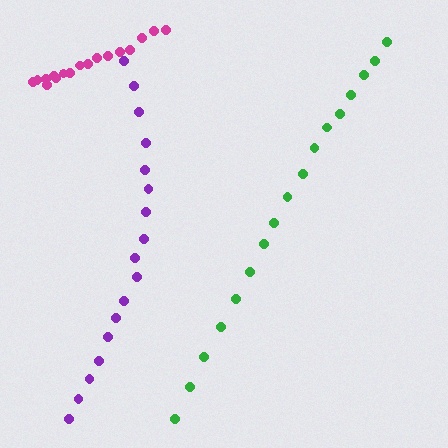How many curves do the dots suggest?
There are 3 distinct paths.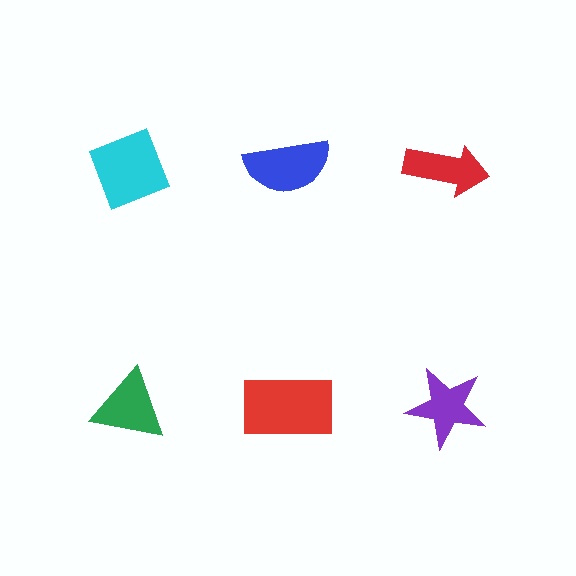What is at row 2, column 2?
A red rectangle.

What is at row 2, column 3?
A purple star.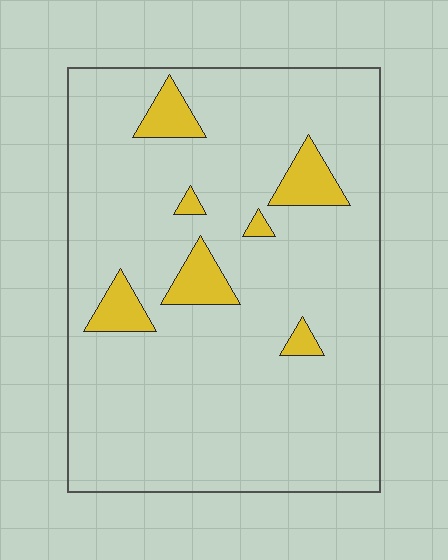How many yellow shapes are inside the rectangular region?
7.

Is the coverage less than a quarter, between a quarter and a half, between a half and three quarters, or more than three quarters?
Less than a quarter.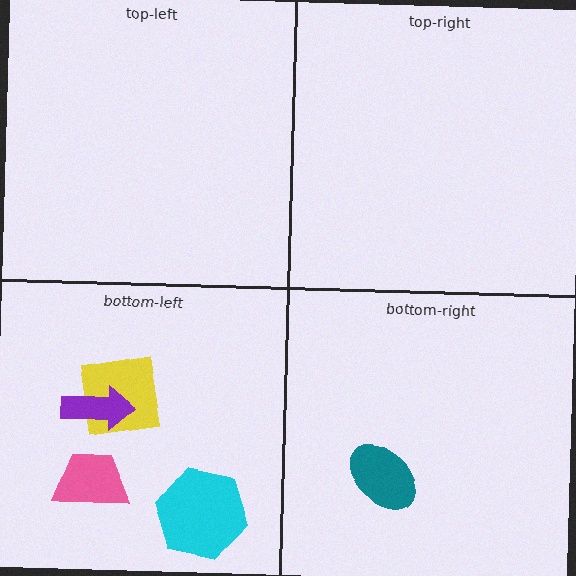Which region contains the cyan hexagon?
The bottom-left region.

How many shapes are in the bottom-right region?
1.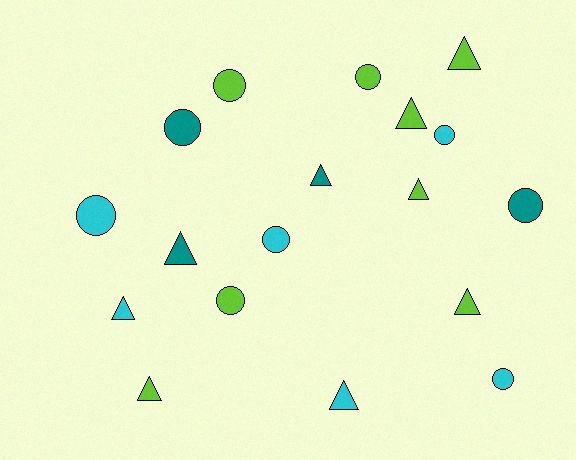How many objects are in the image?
There are 18 objects.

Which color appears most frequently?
Lime, with 8 objects.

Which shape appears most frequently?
Triangle, with 9 objects.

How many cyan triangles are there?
There are 2 cyan triangles.